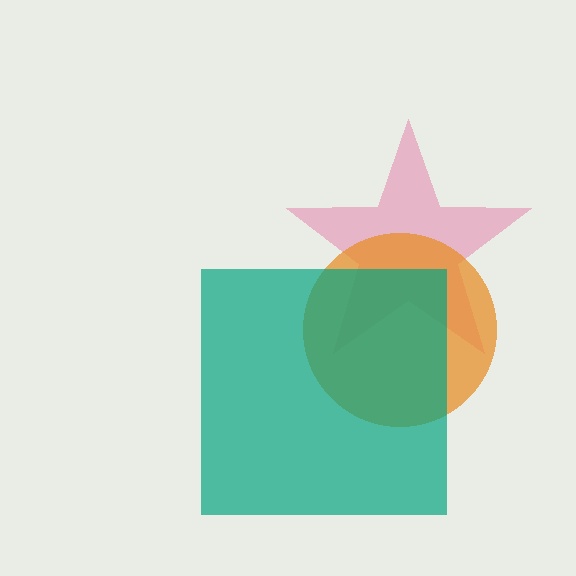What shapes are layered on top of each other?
The layered shapes are: a pink star, an orange circle, a teal square.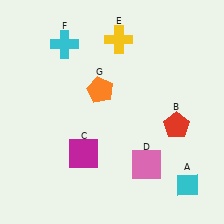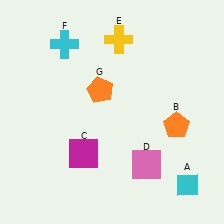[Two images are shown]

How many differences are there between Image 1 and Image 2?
There is 1 difference between the two images.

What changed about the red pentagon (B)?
In Image 1, B is red. In Image 2, it changed to orange.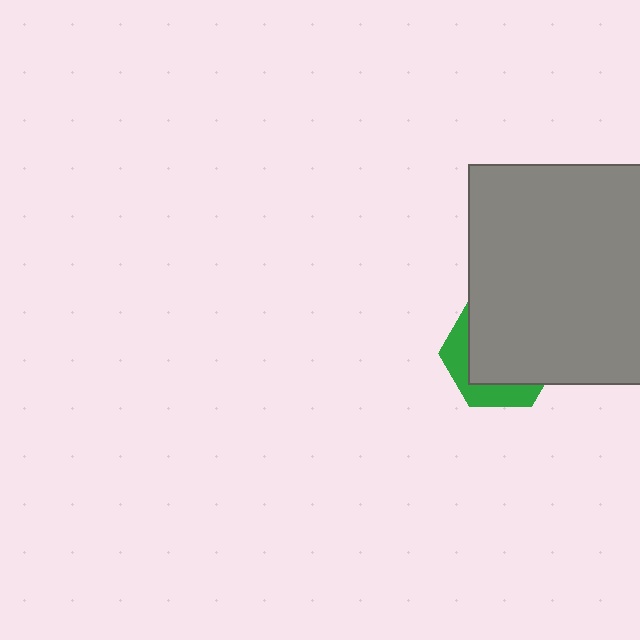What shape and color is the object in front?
The object in front is a gray square.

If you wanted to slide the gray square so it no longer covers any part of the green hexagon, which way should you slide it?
Slide it toward the upper-right — that is the most direct way to separate the two shapes.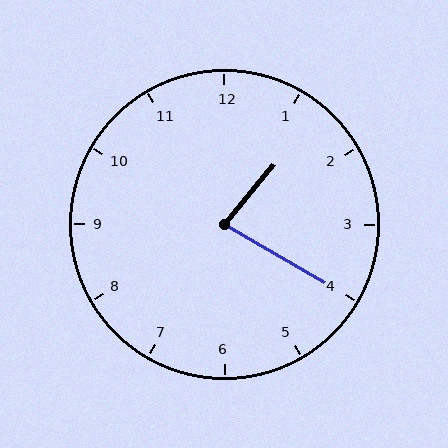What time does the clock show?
1:20.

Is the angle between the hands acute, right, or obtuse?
It is acute.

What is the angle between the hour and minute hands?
Approximately 80 degrees.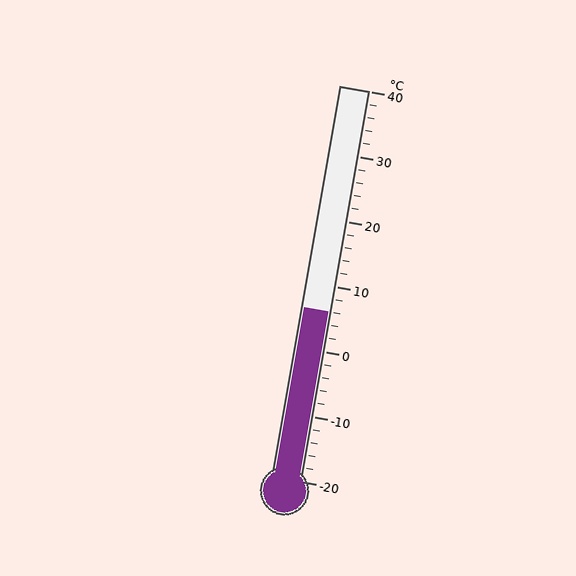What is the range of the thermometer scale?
The thermometer scale ranges from -20°C to 40°C.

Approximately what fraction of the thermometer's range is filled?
The thermometer is filled to approximately 45% of its range.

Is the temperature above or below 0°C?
The temperature is above 0°C.